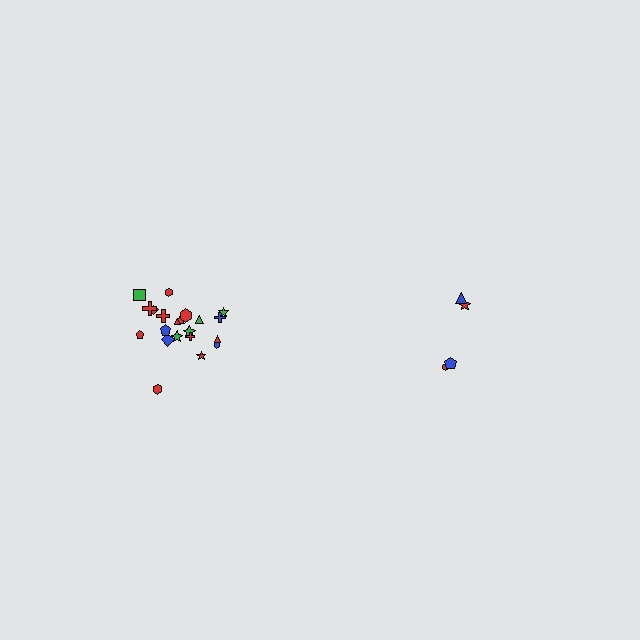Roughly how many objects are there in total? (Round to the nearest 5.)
Roughly 25 objects in total.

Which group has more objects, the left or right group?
The left group.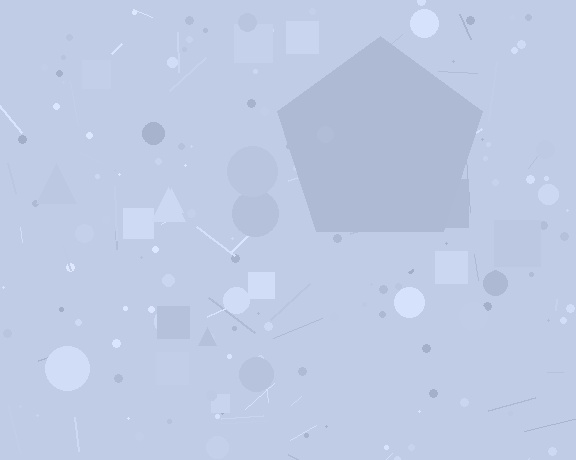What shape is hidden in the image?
A pentagon is hidden in the image.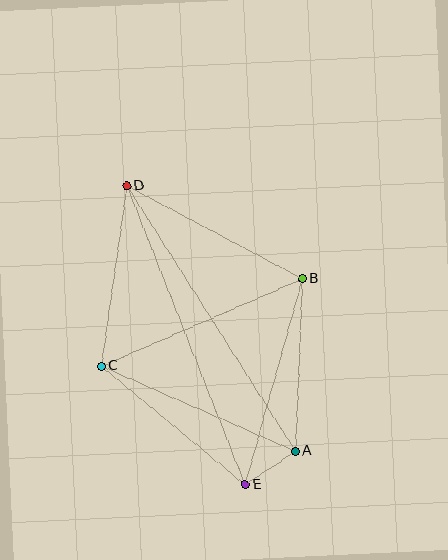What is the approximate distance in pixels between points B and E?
The distance between B and E is approximately 214 pixels.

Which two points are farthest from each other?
Points D and E are farthest from each other.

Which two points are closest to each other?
Points A and E are closest to each other.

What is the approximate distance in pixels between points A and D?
The distance between A and D is approximately 314 pixels.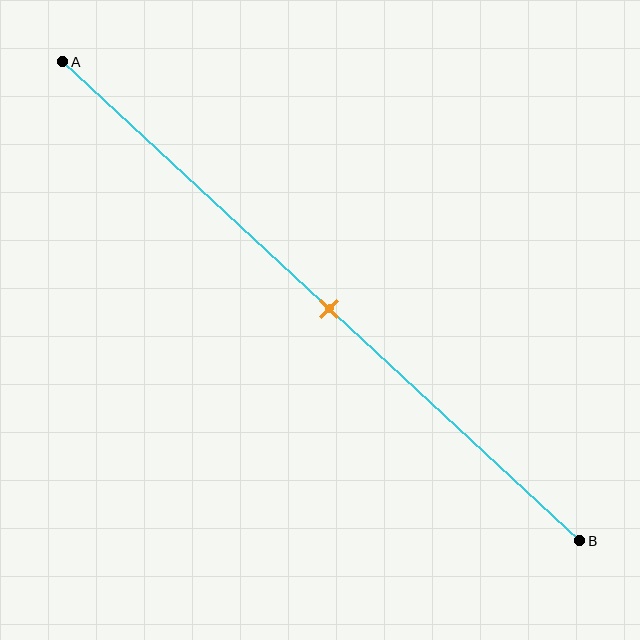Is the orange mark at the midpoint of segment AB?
Yes, the mark is approximately at the midpoint.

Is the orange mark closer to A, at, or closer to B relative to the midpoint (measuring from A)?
The orange mark is approximately at the midpoint of segment AB.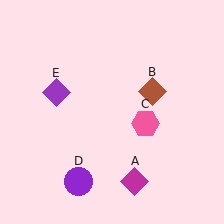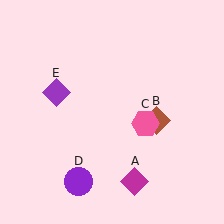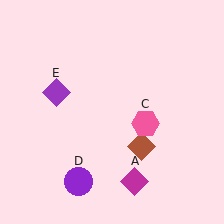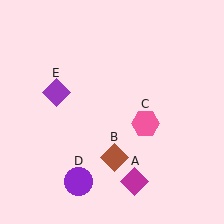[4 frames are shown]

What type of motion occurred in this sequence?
The brown diamond (object B) rotated clockwise around the center of the scene.